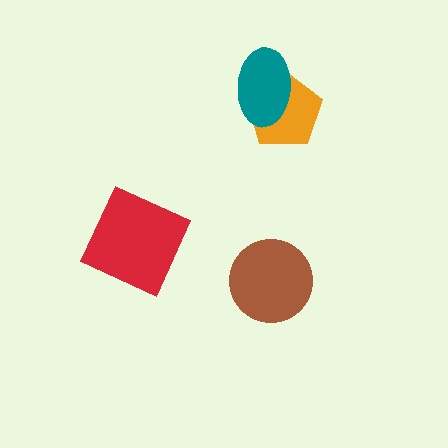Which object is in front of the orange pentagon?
The teal ellipse is in front of the orange pentagon.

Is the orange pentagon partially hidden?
Yes, it is partially covered by another shape.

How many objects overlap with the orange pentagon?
1 object overlaps with the orange pentagon.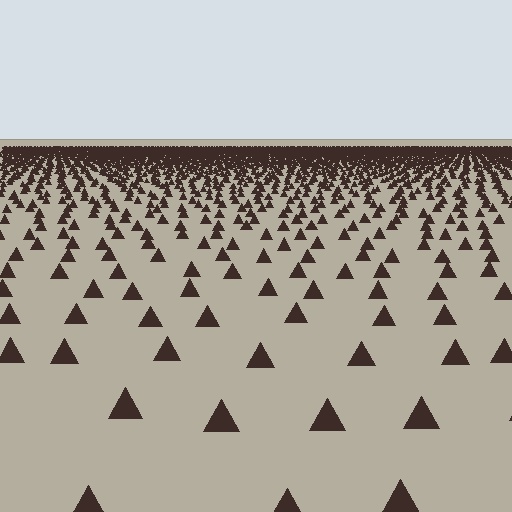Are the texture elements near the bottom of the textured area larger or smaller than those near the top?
Larger. Near the bottom, elements are closer to the viewer and appear at a bigger on-screen size.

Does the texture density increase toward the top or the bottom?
Density increases toward the top.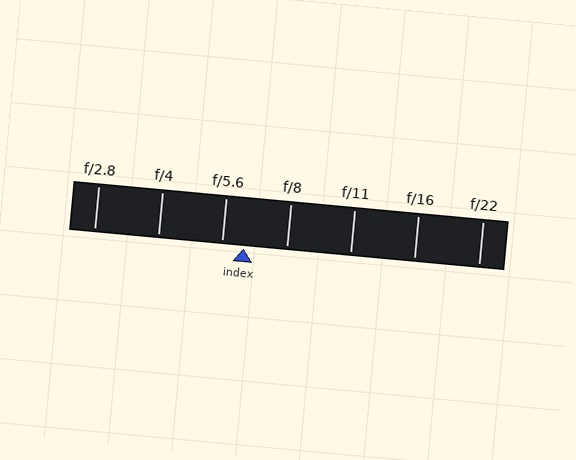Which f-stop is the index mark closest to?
The index mark is closest to f/5.6.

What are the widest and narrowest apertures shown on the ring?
The widest aperture shown is f/2.8 and the narrowest is f/22.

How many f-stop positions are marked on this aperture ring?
There are 7 f-stop positions marked.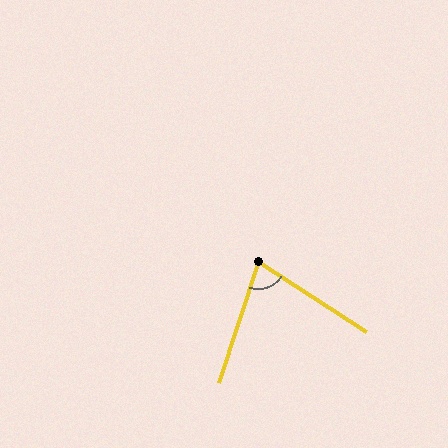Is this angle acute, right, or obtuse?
It is acute.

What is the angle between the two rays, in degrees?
Approximately 76 degrees.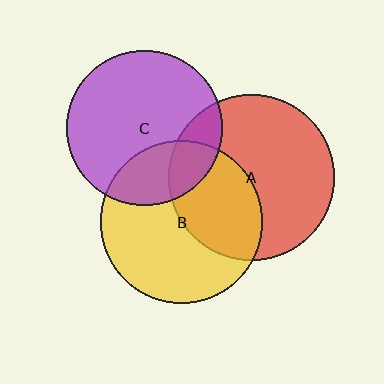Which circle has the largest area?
Circle A (red).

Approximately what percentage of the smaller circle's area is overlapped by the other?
Approximately 40%.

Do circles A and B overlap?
Yes.